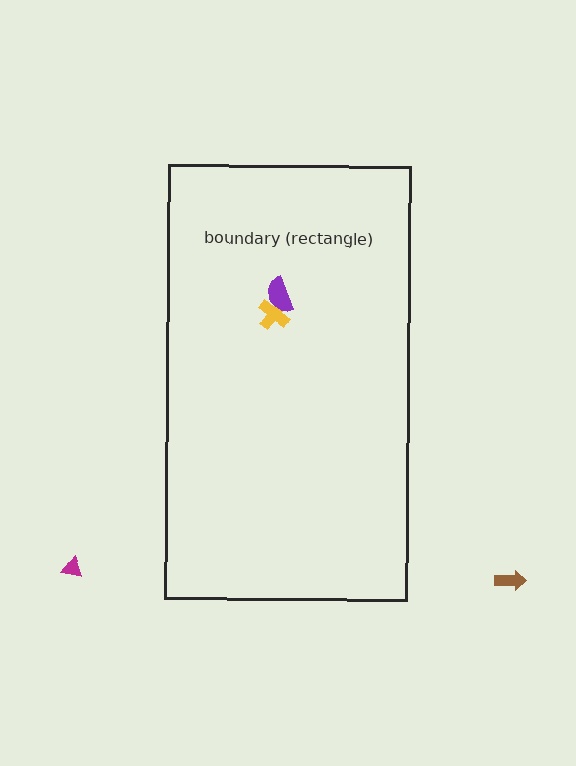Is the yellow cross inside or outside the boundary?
Inside.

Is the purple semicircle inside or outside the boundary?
Inside.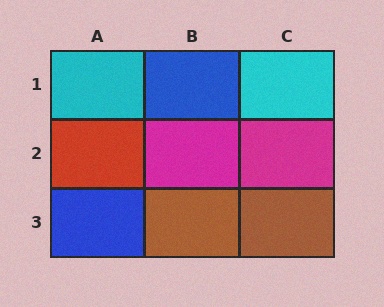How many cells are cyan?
2 cells are cyan.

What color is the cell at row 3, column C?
Brown.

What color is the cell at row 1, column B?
Blue.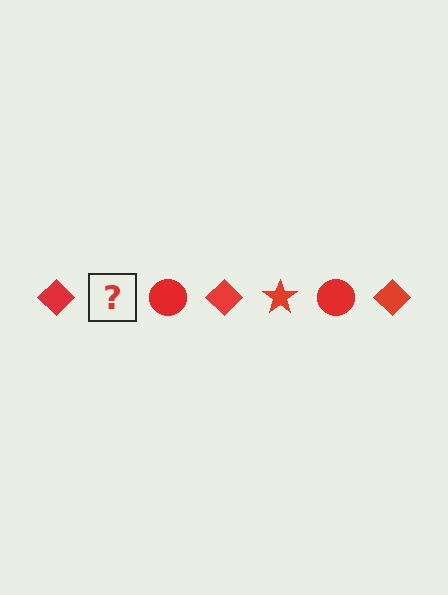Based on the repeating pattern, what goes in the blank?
The blank should be a red star.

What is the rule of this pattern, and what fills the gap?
The rule is that the pattern cycles through diamond, star, circle shapes in red. The gap should be filled with a red star.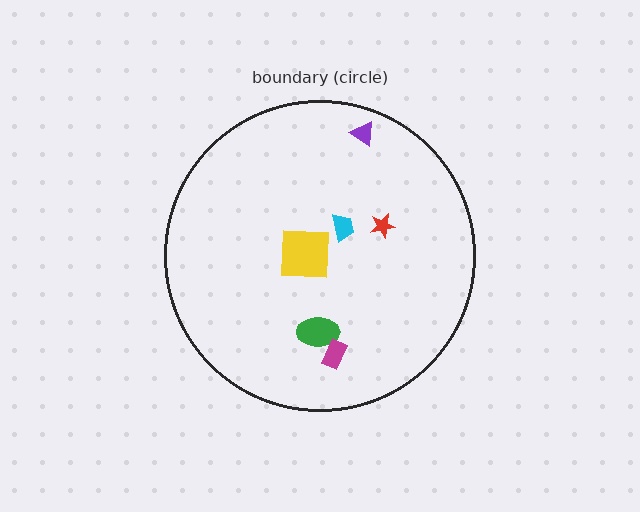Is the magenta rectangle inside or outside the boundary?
Inside.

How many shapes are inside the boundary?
6 inside, 0 outside.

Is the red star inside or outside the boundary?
Inside.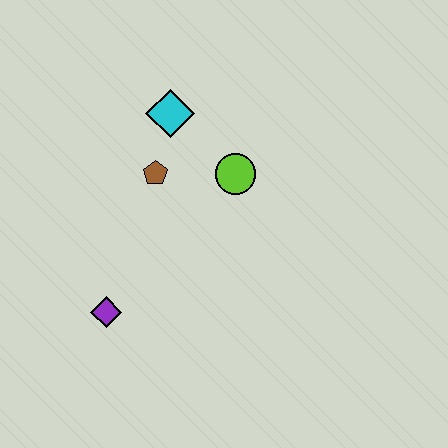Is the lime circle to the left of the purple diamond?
No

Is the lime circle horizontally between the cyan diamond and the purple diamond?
No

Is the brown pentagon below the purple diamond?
No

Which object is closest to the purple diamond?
The brown pentagon is closest to the purple diamond.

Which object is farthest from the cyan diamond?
The purple diamond is farthest from the cyan diamond.